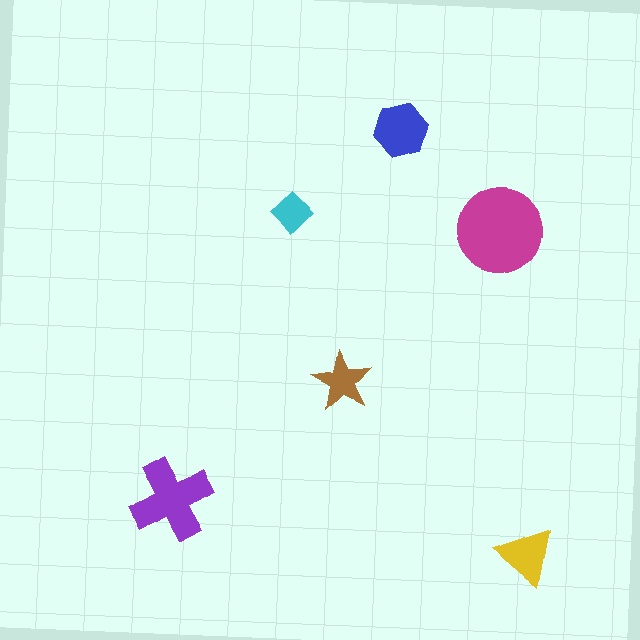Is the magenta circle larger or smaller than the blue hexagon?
Larger.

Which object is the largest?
The magenta circle.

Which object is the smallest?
The cyan diamond.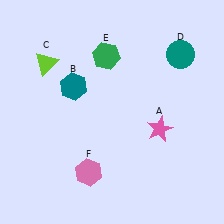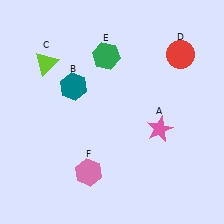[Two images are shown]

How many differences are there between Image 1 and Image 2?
There is 1 difference between the two images.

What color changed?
The circle (D) changed from teal in Image 1 to red in Image 2.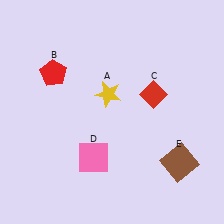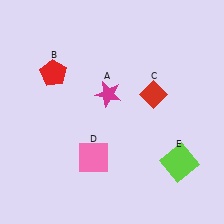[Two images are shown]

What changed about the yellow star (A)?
In Image 1, A is yellow. In Image 2, it changed to magenta.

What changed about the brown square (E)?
In Image 1, E is brown. In Image 2, it changed to lime.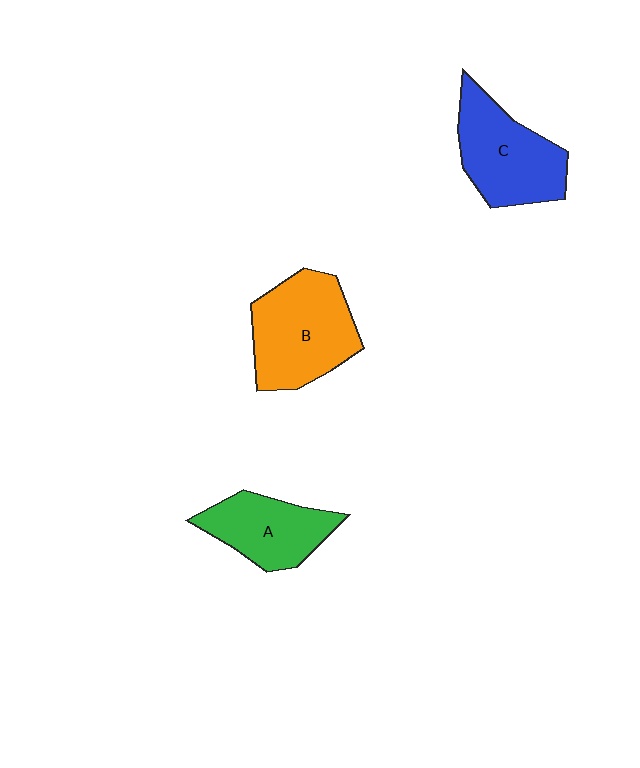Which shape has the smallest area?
Shape A (green).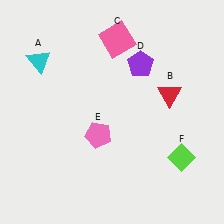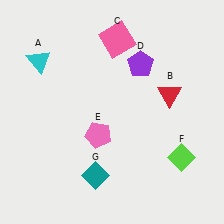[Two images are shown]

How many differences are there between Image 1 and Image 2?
There is 1 difference between the two images.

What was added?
A teal diamond (G) was added in Image 2.